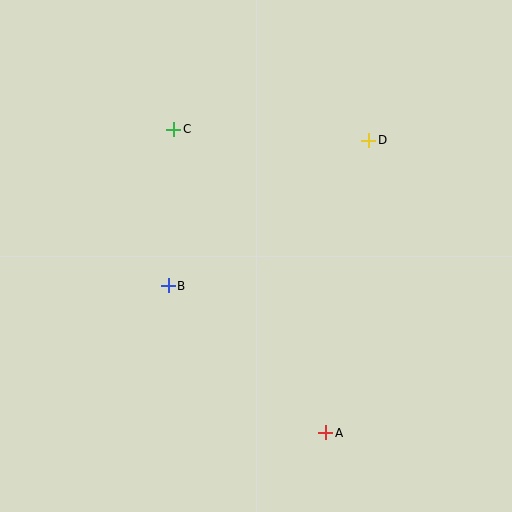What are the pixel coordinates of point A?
Point A is at (326, 433).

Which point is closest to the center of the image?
Point B at (168, 286) is closest to the center.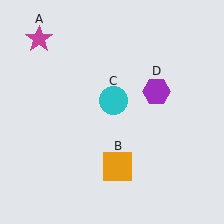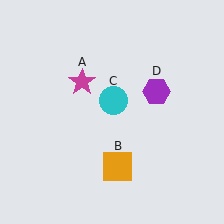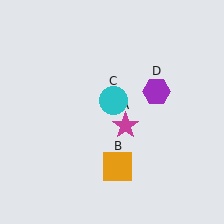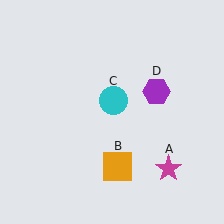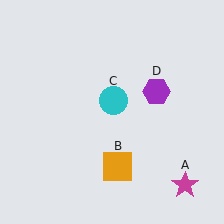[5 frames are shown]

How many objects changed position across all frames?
1 object changed position: magenta star (object A).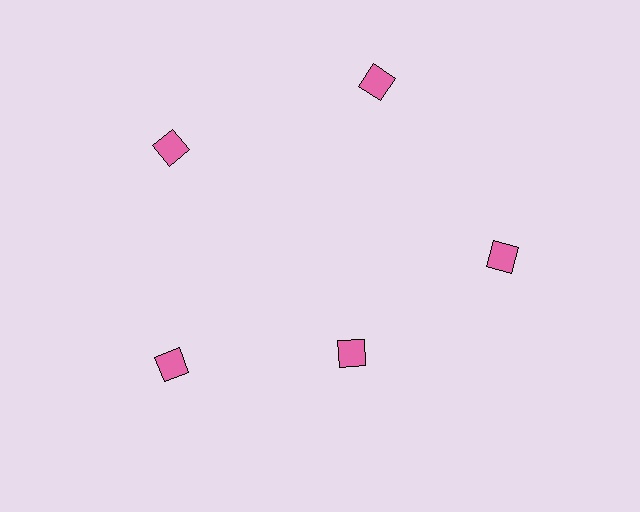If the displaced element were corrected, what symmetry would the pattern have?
It would have 5-fold rotational symmetry — the pattern would map onto itself every 72 degrees.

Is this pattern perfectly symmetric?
No. The 5 pink diamonds are arranged in a ring, but one element near the 5 o'clock position is pulled inward toward the center, breaking the 5-fold rotational symmetry.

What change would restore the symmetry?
The symmetry would be restored by moving it outward, back onto the ring so that all 5 diamonds sit at equal angles and equal distance from the center.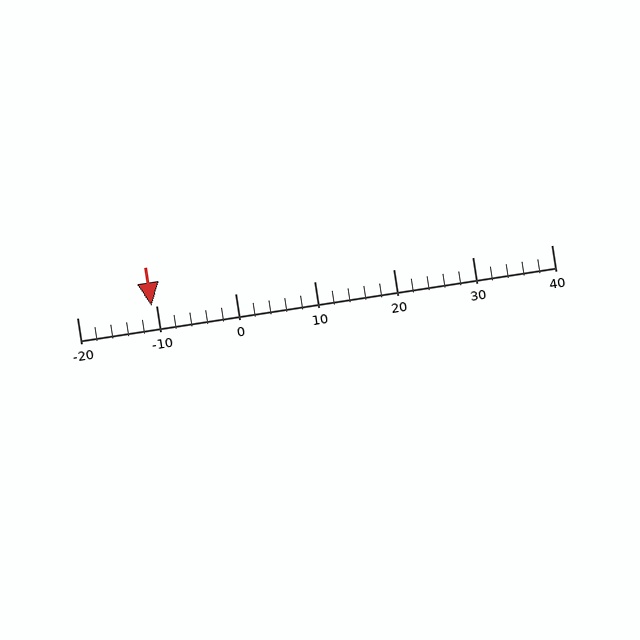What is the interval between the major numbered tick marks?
The major tick marks are spaced 10 units apart.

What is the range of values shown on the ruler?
The ruler shows values from -20 to 40.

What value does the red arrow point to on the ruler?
The red arrow points to approximately -11.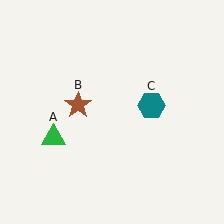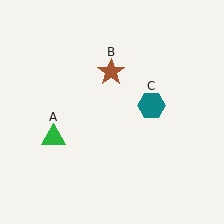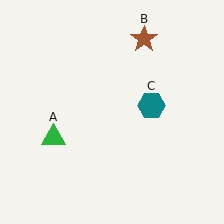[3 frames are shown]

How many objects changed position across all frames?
1 object changed position: brown star (object B).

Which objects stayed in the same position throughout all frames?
Green triangle (object A) and teal hexagon (object C) remained stationary.